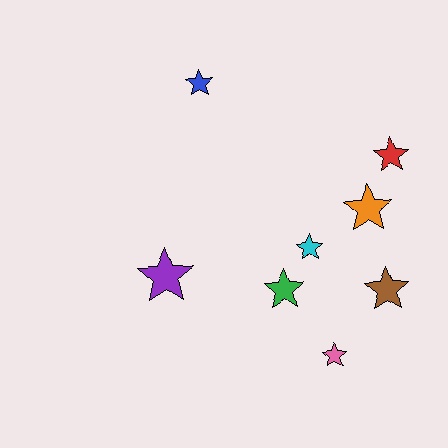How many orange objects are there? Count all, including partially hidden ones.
There is 1 orange object.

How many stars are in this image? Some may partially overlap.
There are 8 stars.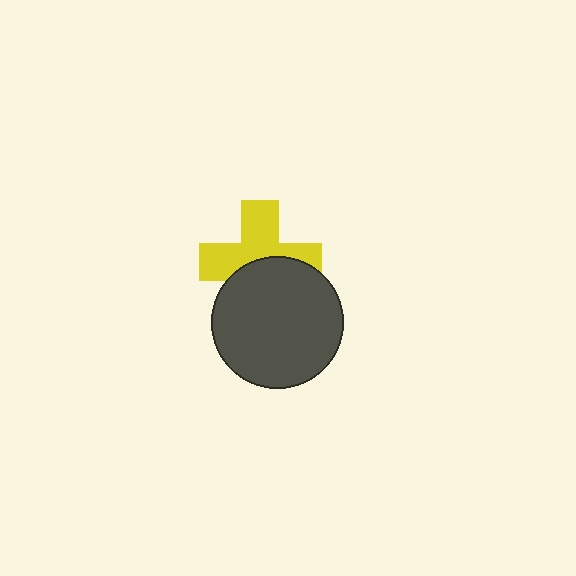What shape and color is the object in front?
The object in front is a dark gray circle.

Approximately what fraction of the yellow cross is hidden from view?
Roughly 43% of the yellow cross is hidden behind the dark gray circle.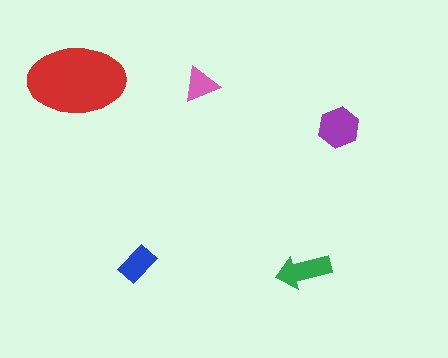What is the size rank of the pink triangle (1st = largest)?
5th.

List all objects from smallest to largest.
The pink triangle, the blue rectangle, the green arrow, the purple hexagon, the red ellipse.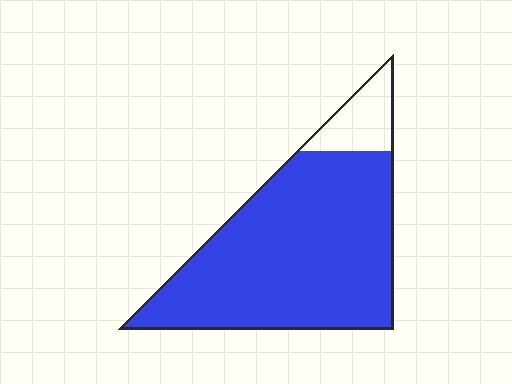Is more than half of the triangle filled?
Yes.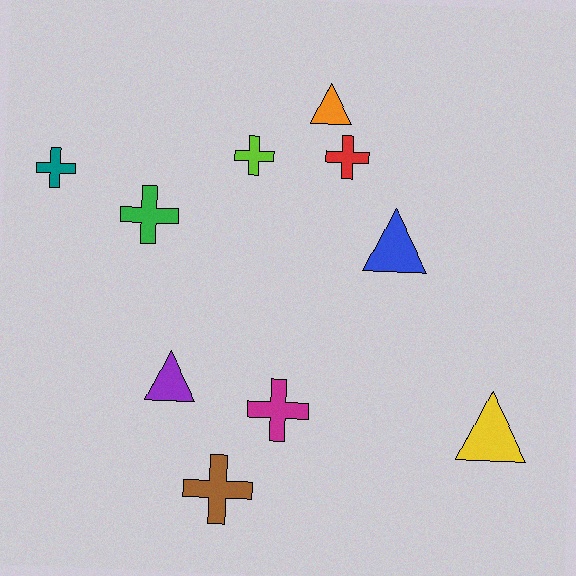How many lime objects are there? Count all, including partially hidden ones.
There is 1 lime object.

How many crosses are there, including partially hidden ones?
There are 6 crosses.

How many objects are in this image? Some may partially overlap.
There are 10 objects.